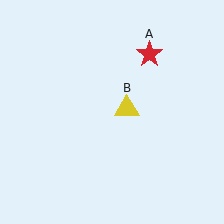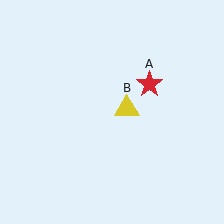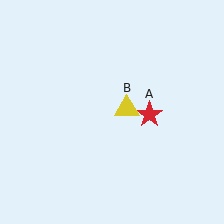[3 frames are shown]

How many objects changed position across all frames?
1 object changed position: red star (object A).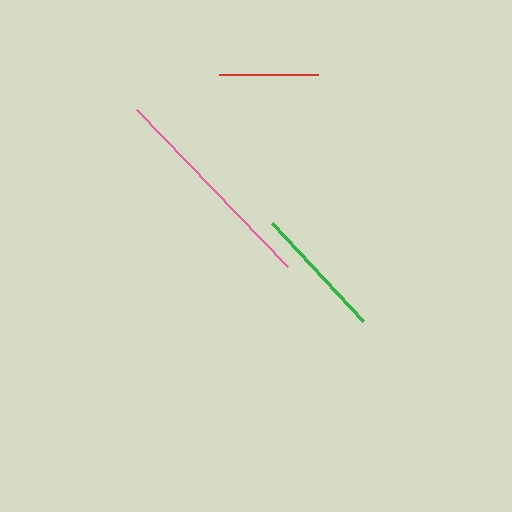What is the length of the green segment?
The green segment is approximately 134 pixels long.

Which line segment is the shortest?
The red line is the shortest at approximately 100 pixels.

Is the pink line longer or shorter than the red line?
The pink line is longer than the red line.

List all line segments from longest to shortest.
From longest to shortest: pink, green, red.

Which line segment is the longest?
The pink line is the longest at approximately 218 pixels.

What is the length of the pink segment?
The pink segment is approximately 218 pixels long.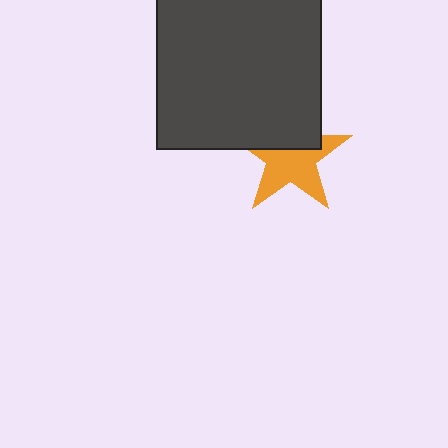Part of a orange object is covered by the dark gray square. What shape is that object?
It is a star.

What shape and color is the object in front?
The object in front is a dark gray square.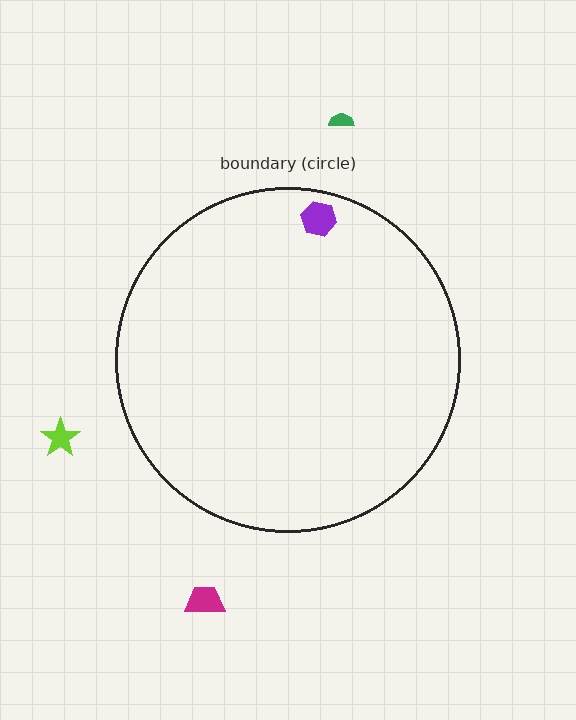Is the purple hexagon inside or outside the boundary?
Inside.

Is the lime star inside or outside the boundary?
Outside.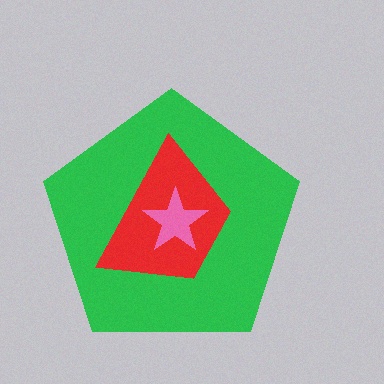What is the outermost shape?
The green pentagon.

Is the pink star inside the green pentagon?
Yes.